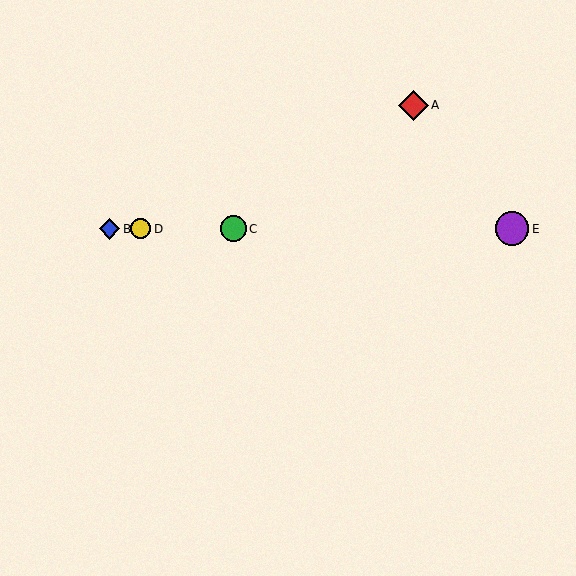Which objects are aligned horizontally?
Objects B, C, D, E are aligned horizontally.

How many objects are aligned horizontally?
4 objects (B, C, D, E) are aligned horizontally.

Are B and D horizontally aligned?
Yes, both are at y≈229.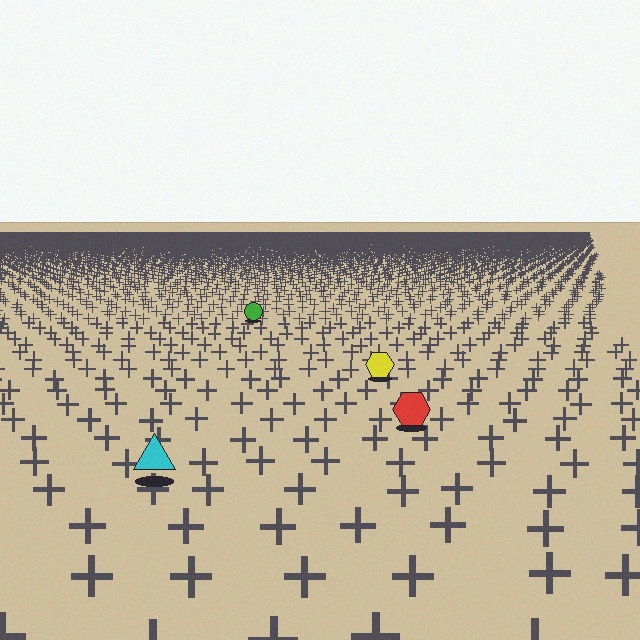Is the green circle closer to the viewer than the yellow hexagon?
No. The yellow hexagon is closer — you can tell from the texture gradient: the ground texture is coarser near it.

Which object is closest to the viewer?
The cyan triangle is closest. The texture marks near it are larger and more spread out.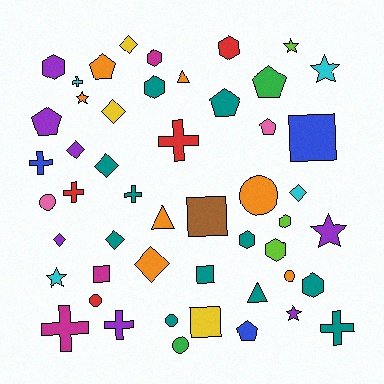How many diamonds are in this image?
There are 8 diamonds.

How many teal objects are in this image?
There are 11 teal objects.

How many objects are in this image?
There are 50 objects.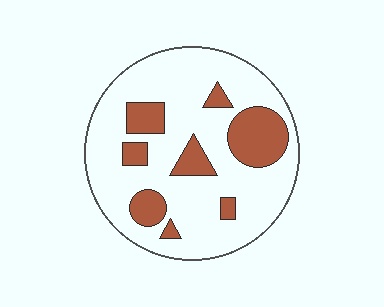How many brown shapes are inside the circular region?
8.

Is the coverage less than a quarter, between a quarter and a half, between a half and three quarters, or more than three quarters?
Less than a quarter.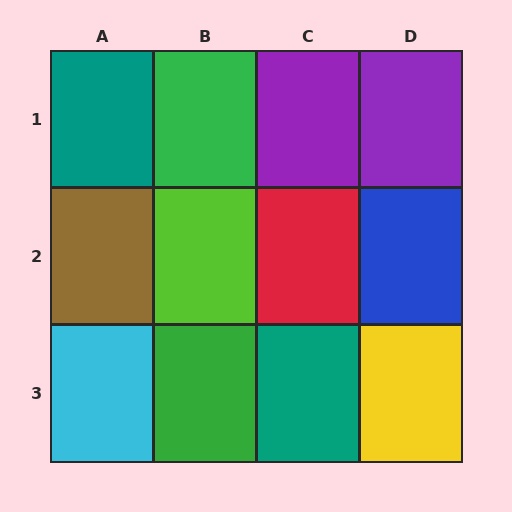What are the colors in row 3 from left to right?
Cyan, green, teal, yellow.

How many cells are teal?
2 cells are teal.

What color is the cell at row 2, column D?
Blue.